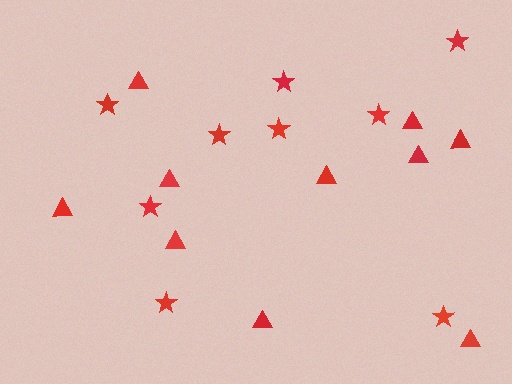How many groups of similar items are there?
There are 2 groups: one group of triangles (10) and one group of stars (9).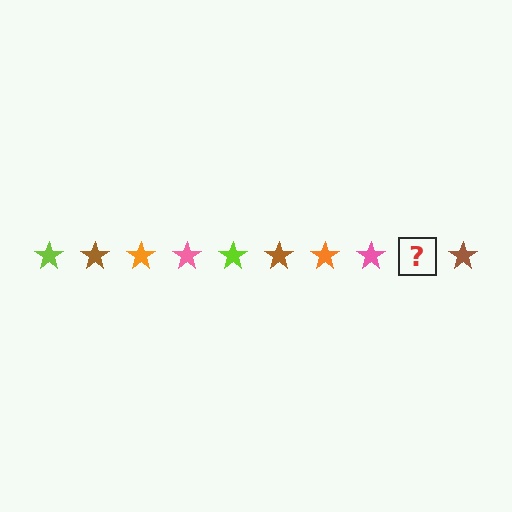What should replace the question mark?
The question mark should be replaced with a lime star.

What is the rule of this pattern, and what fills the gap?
The rule is that the pattern cycles through lime, brown, orange, pink stars. The gap should be filled with a lime star.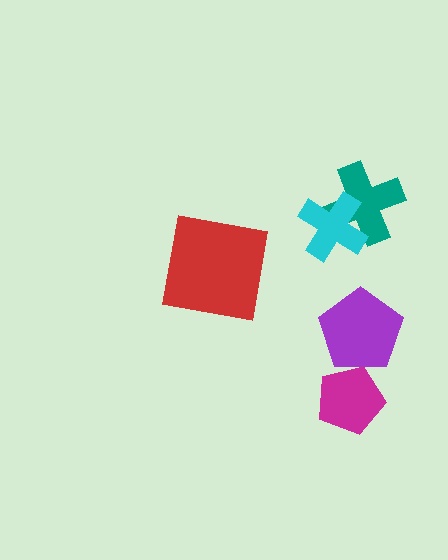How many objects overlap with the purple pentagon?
1 object overlaps with the purple pentagon.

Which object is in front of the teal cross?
The cyan cross is in front of the teal cross.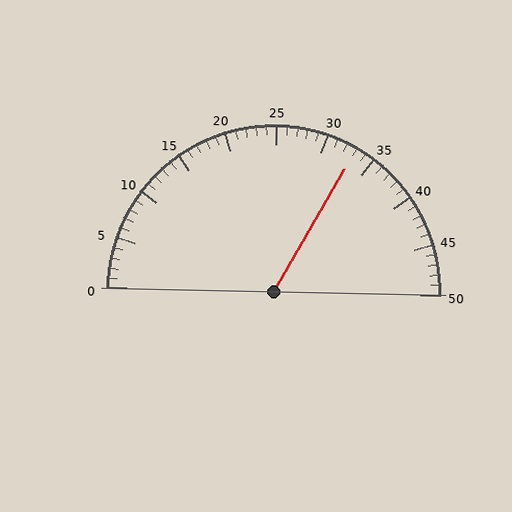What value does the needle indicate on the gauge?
The needle indicates approximately 33.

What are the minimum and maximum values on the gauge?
The gauge ranges from 0 to 50.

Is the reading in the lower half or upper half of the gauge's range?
The reading is in the upper half of the range (0 to 50).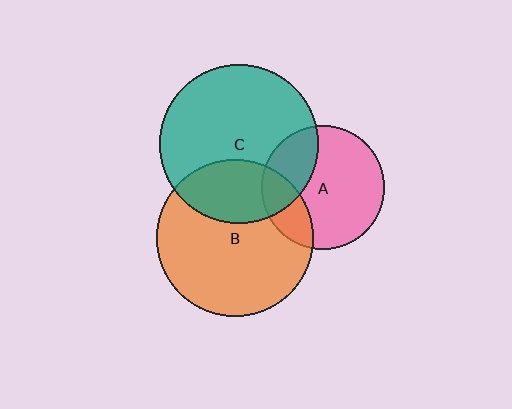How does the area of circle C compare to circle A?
Approximately 1.7 times.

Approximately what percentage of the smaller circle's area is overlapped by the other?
Approximately 25%.